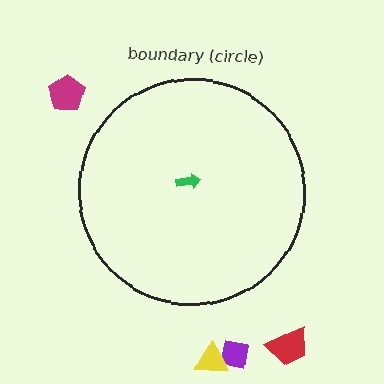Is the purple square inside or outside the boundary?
Outside.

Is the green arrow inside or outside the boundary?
Inside.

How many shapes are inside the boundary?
1 inside, 4 outside.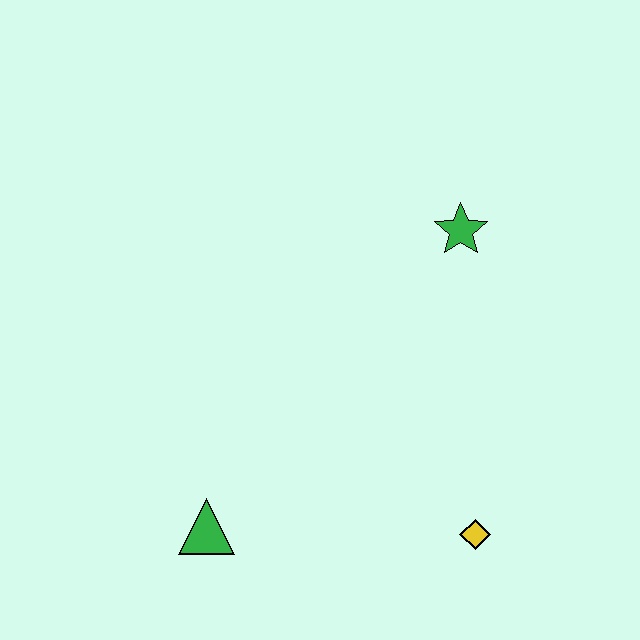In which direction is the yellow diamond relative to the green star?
The yellow diamond is below the green star.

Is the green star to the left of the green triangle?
No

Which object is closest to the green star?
The yellow diamond is closest to the green star.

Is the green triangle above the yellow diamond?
Yes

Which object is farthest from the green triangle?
The green star is farthest from the green triangle.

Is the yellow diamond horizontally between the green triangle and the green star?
No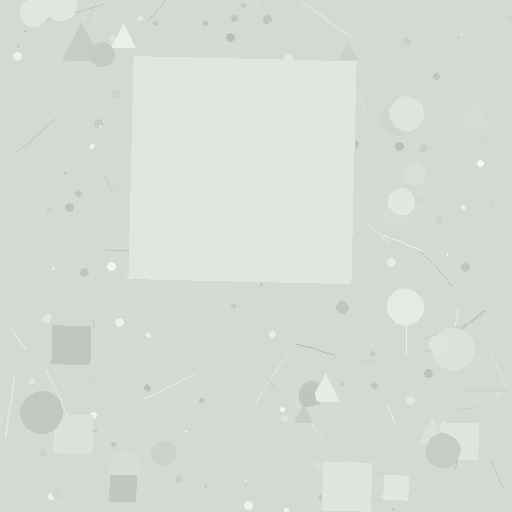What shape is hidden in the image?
A square is hidden in the image.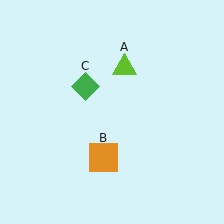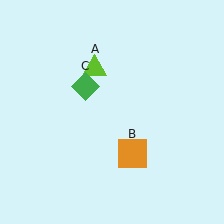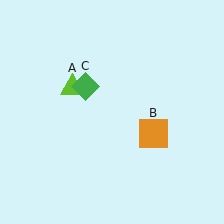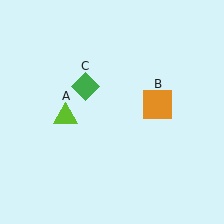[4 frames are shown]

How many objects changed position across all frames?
2 objects changed position: lime triangle (object A), orange square (object B).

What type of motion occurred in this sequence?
The lime triangle (object A), orange square (object B) rotated counterclockwise around the center of the scene.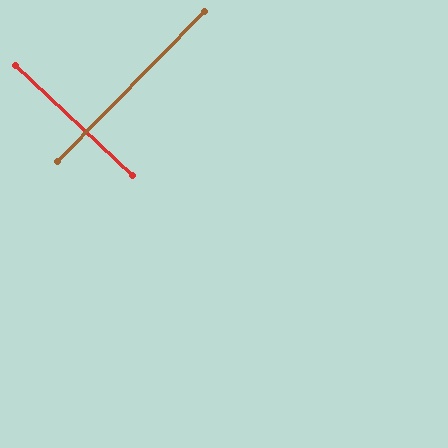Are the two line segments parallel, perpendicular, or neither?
Perpendicular — they meet at approximately 89°.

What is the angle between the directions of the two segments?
Approximately 89 degrees.